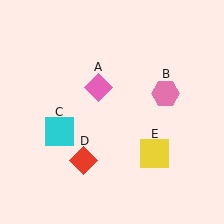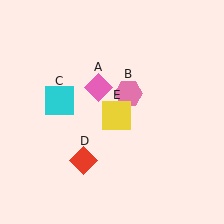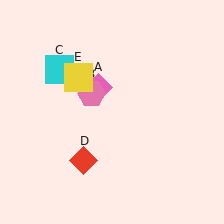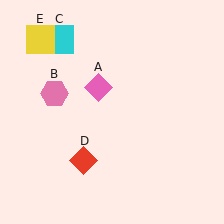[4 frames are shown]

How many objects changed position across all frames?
3 objects changed position: pink hexagon (object B), cyan square (object C), yellow square (object E).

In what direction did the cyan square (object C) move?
The cyan square (object C) moved up.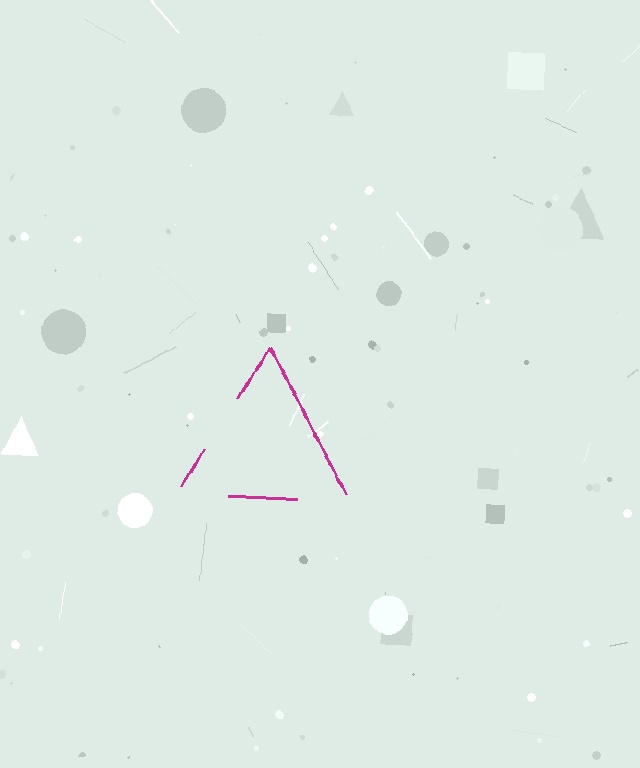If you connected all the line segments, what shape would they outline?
They would outline a triangle.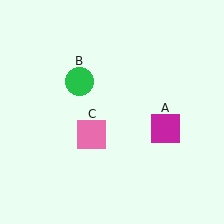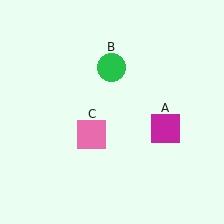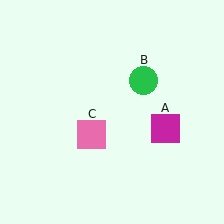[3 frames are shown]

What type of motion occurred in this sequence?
The green circle (object B) rotated clockwise around the center of the scene.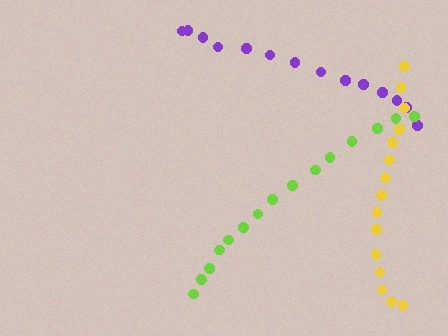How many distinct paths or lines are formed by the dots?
There are 3 distinct paths.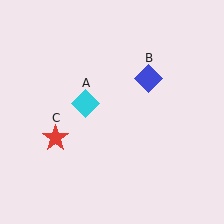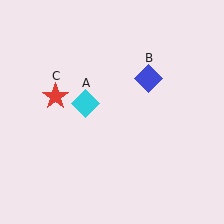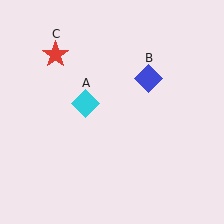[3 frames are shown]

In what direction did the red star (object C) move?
The red star (object C) moved up.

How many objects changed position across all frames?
1 object changed position: red star (object C).